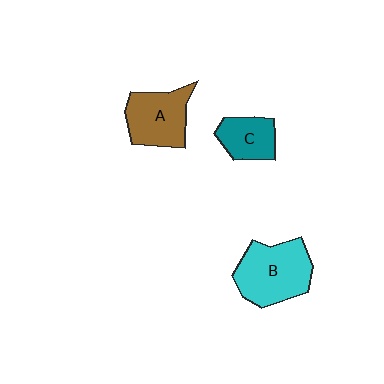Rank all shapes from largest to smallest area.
From largest to smallest: B (cyan), A (brown), C (teal).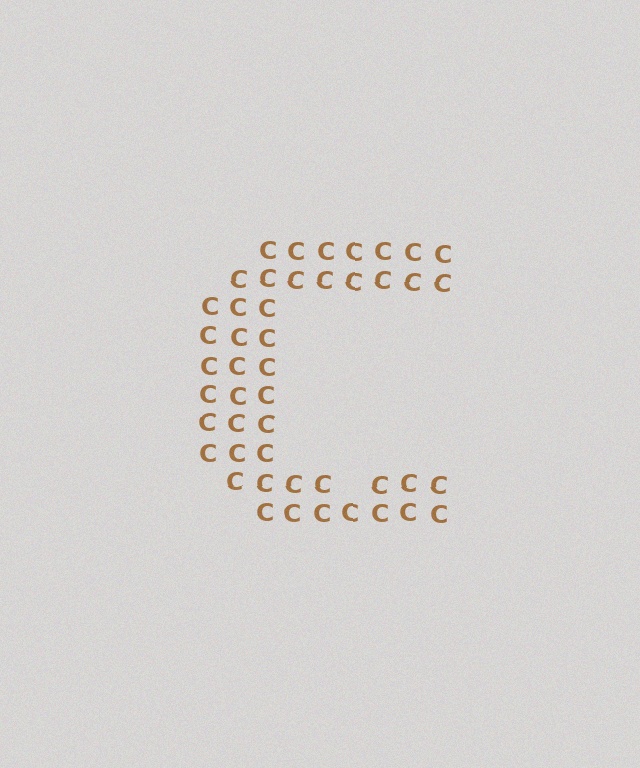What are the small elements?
The small elements are letter C's.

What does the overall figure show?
The overall figure shows the letter C.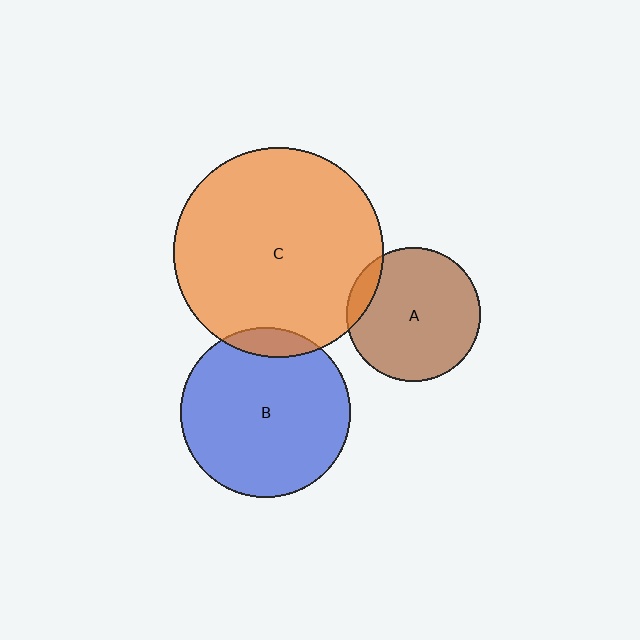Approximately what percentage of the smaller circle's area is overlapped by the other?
Approximately 10%.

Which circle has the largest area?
Circle C (orange).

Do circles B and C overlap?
Yes.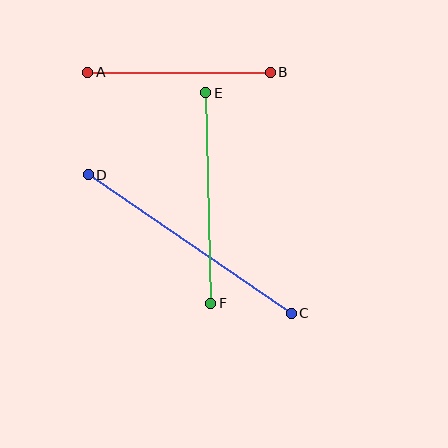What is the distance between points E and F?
The distance is approximately 211 pixels.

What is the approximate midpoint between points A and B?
The midpoint is at approximately (179, 72) pixels.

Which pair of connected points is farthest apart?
Points C and D are farthest apart.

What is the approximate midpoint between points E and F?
The midpoint is at approximately (208, 198) pixels.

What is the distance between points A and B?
The distance is approximately 182 pixels.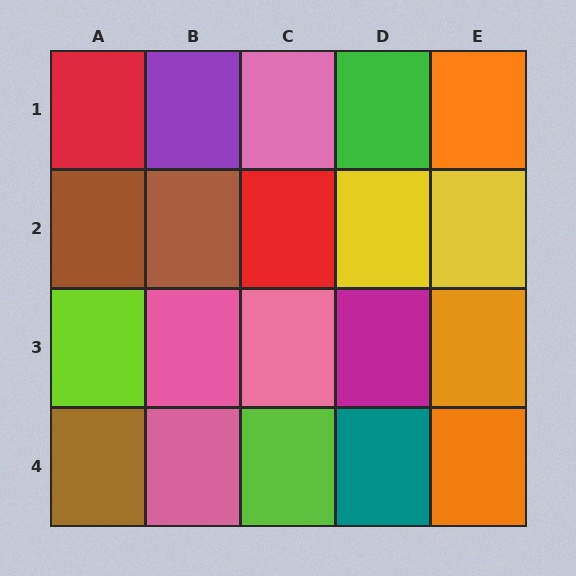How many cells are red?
2 cells are red.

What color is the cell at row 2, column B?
Brown.